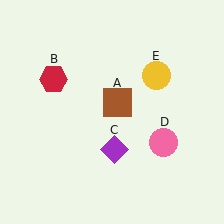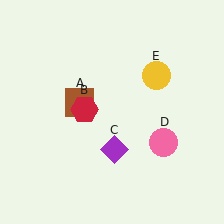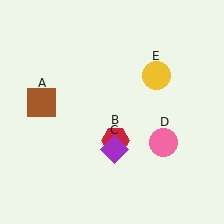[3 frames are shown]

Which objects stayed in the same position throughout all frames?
Purple diamond (object C) and pink circle (object D) and yellow circle (object E) remained stationary.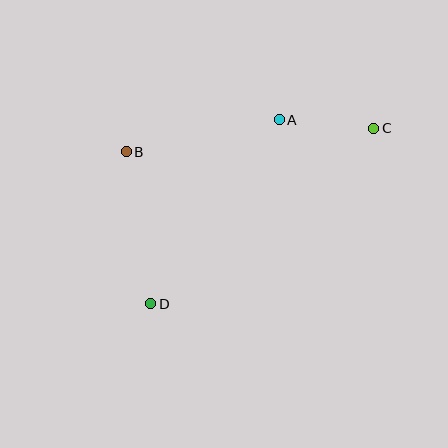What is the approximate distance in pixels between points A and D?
The distance between A and D is approximately 225 pixels.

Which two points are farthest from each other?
Points C and D are farthest from each other.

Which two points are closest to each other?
Points A and C are closest to each other.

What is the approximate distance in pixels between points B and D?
The distance between B and D is approximately 154 pixels.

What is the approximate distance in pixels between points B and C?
The distance between B and C is approximately 248 pixels.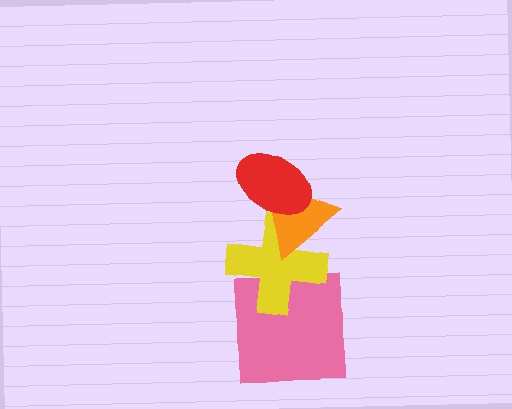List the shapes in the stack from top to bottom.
From top to bottom: the red ellipse, the orange triangle, the yellow cross, the pink square.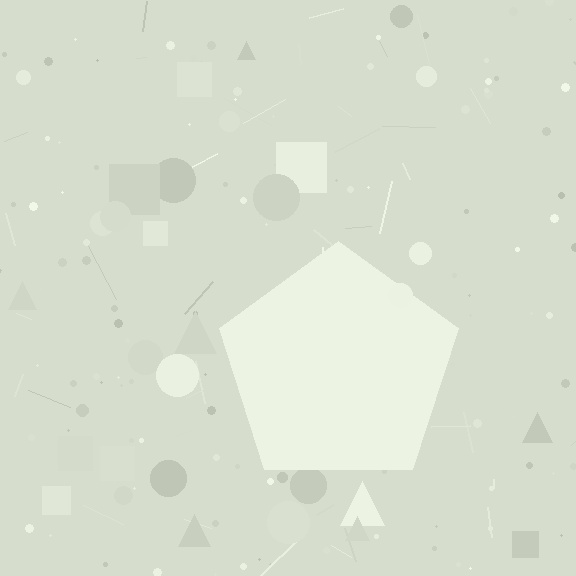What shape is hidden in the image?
A pentagon is hidden in the image.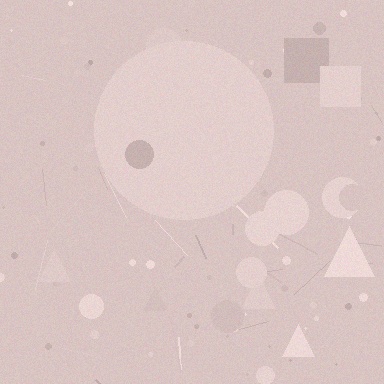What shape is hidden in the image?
A circle is hidden in the image.